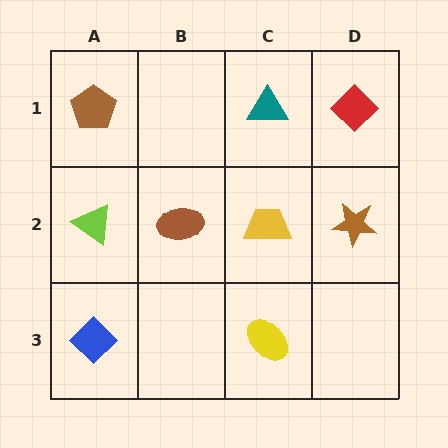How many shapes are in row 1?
3 shapes.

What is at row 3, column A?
A blue diamond.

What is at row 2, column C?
A yellow trapezoid.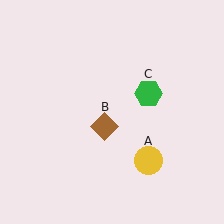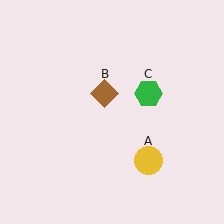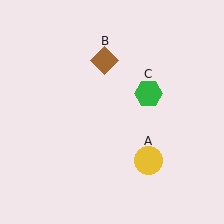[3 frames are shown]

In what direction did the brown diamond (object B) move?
The brown diamond (object B) moved up.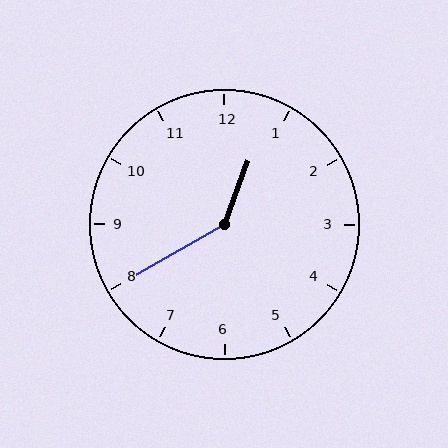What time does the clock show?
12:40.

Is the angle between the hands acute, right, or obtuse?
It is obtuse.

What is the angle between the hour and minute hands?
Approximately 140 degrees.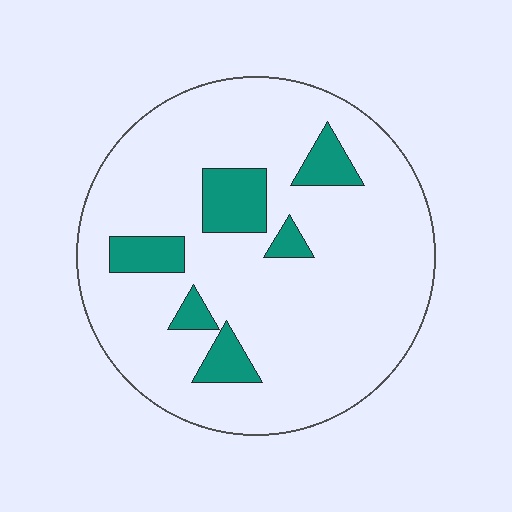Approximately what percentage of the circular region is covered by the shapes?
Approximately 15%.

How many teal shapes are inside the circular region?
6.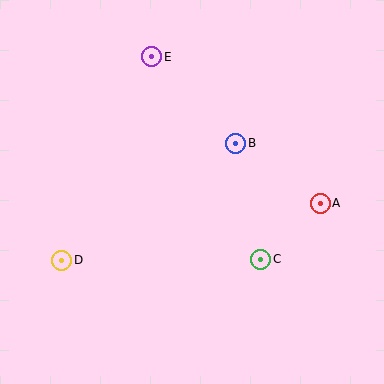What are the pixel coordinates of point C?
Point C is at (261, 259).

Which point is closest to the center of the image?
Point B at (236, 143) is closest to the center.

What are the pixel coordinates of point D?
Point D is at (62, 260).